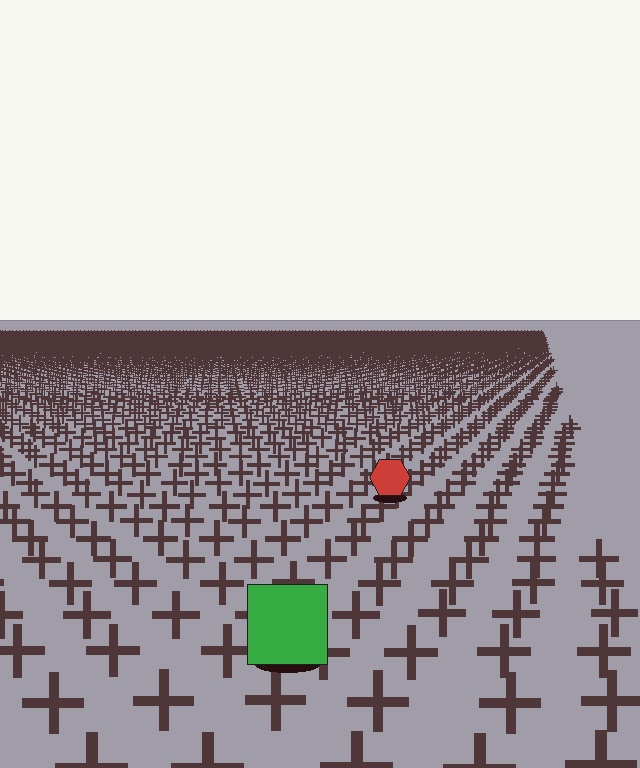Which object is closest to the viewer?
The green square is closest. The texture marks near it are larger and more spread out.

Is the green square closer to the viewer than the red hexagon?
Yes. The green square is closer — you can tell from the texture gradient: the ground texture is coarser near it.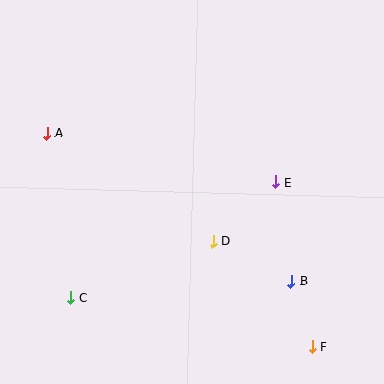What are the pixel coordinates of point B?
Point B is at (292, 281).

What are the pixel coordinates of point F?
Point F is at (312, 347).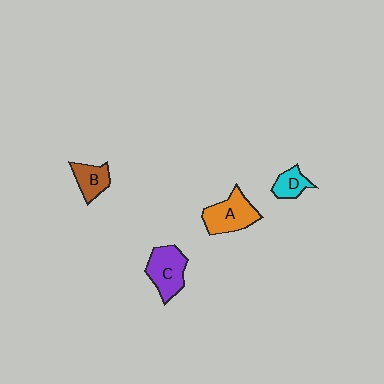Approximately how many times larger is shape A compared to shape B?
Approximately 1.6 times.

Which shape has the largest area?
Shape A (orange).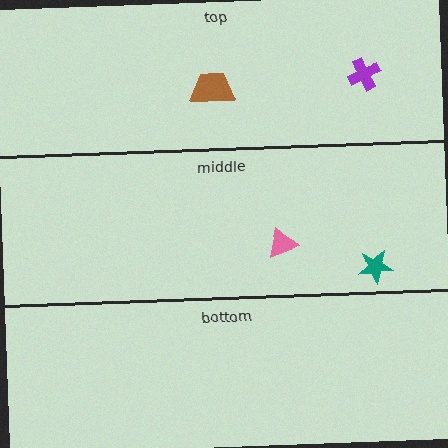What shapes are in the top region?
The brown trapezoid, the purple cross.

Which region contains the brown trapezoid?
The top region.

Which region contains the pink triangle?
The middle region.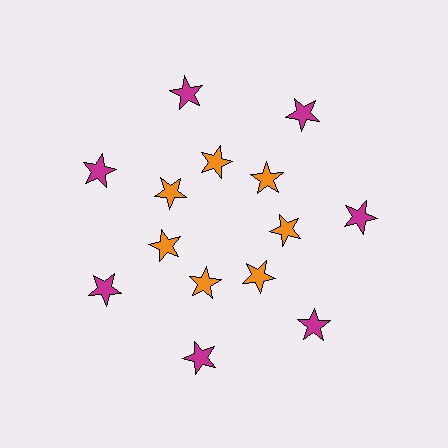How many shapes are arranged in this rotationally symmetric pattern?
There are 14 shapes, arranged in 7 groups of 2.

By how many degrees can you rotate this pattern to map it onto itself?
The pattern maps onto itself every 51 degrees of rotation.